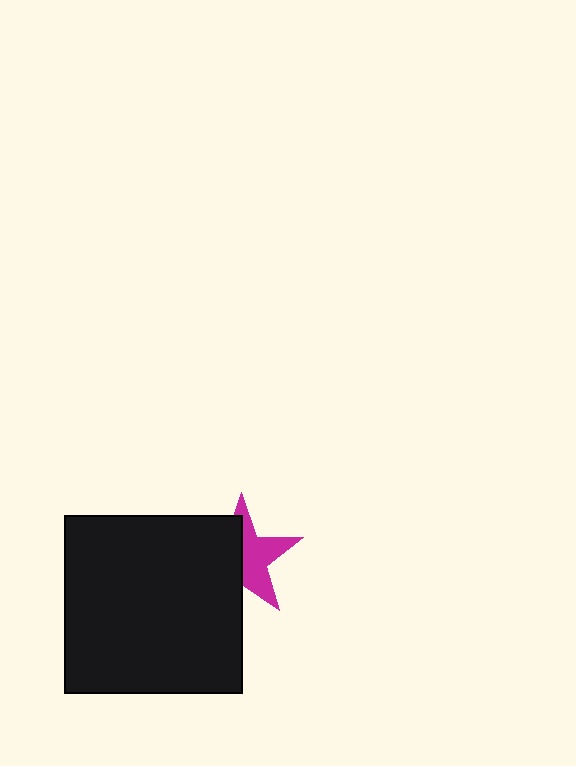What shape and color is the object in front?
The object in front is a black square.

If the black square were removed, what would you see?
You would see the complete magenta star.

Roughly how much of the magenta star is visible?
About half of it is visible (roughly 49%).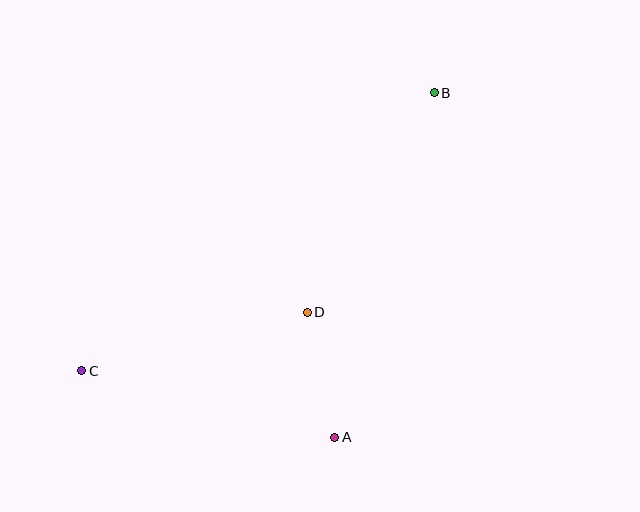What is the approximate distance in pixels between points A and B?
The distance between A and B is approximately 359 pixels.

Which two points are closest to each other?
Points A and D are closest to each other.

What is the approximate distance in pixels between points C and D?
The distance between C and D is approximately 233 pixels.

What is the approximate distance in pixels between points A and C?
The distance between A and C is approximately 262 pixels.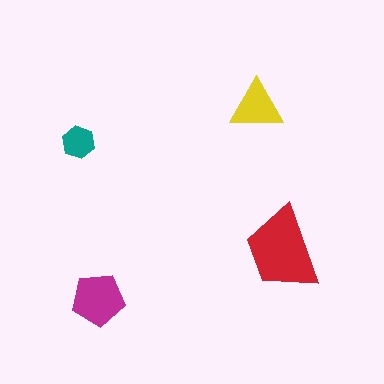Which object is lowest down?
The magenta pentagon is bottommost.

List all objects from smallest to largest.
The teal hexagon, the yellow triangle, the magenta pentagon, the red trapezoid.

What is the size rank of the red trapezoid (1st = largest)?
1st.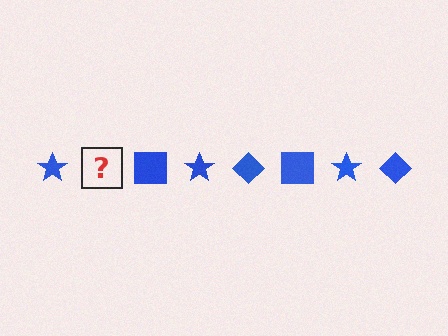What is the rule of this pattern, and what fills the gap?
The rule is that the pattern cycles through star, diamond, square shapes in blue. The gap should be filled with a blue diamond.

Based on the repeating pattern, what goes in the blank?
The blank should be a blue diamond.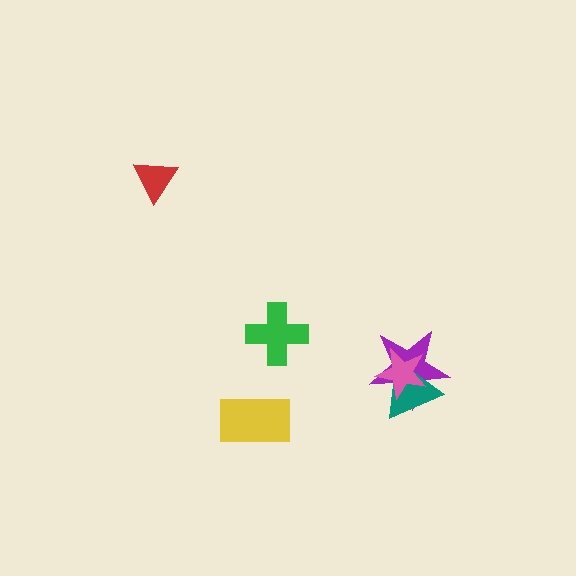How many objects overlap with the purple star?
2 objects overlap with the purple star.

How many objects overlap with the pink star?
2 objects overlap with the pink star.